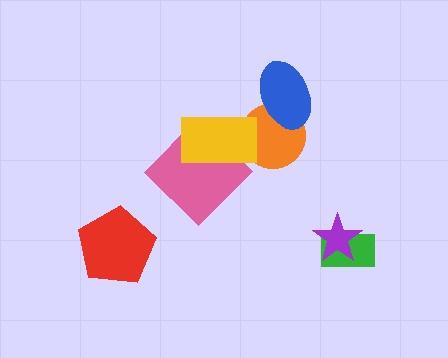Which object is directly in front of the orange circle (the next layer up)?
The blue ellipse is directly in front of the orange circle.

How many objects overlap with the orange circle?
2 objects overlap with the orange circle.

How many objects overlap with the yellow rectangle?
2 objects overlap with the yellow rectangle.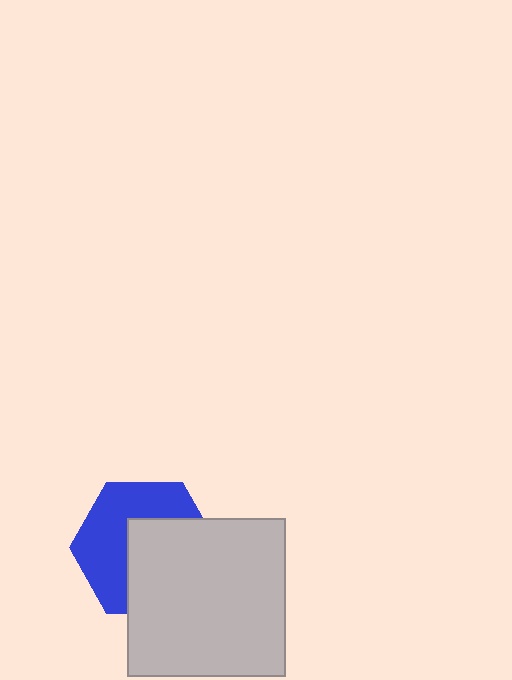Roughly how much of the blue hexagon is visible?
About half of it is visible (roughly 51%).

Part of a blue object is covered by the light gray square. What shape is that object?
It is a hexagon.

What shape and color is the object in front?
The object in front is a light gray square.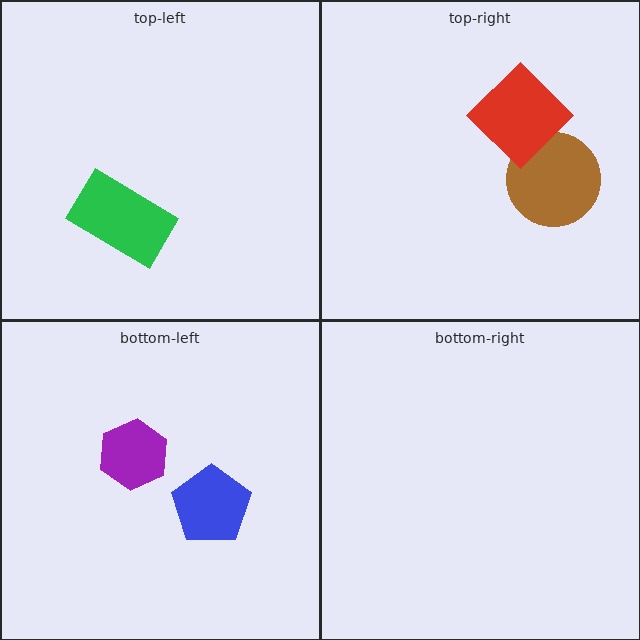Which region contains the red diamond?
The top-right region.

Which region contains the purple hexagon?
The bottom-left region.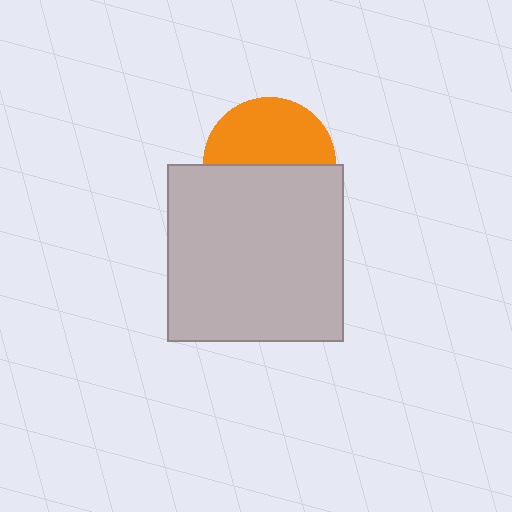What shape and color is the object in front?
The object in front is a light gray square.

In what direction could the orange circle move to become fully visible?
The orange circle could move up. That would shift it out from behind the light gray square entirely.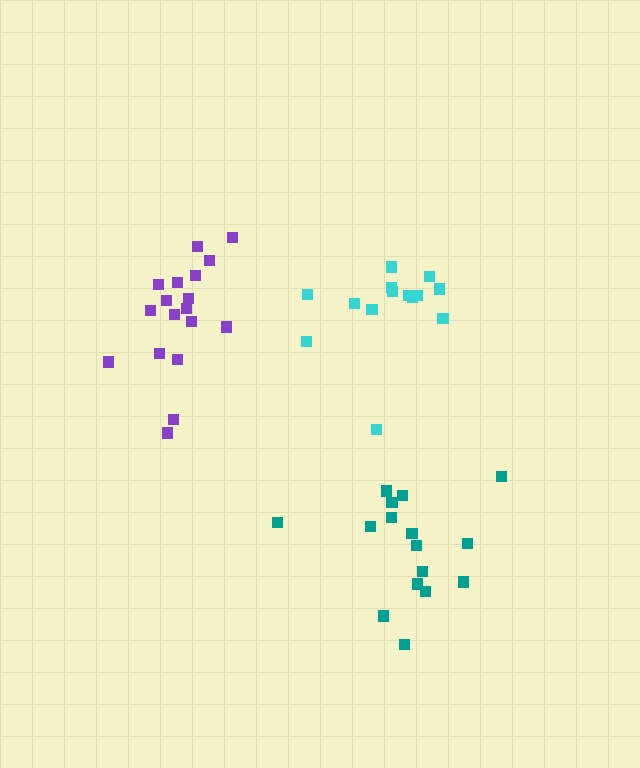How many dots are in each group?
Group 1: 14 dots, Group 2: 16 dots, Group 3: 18 dots (48 total).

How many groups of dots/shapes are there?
There are 3 groups.